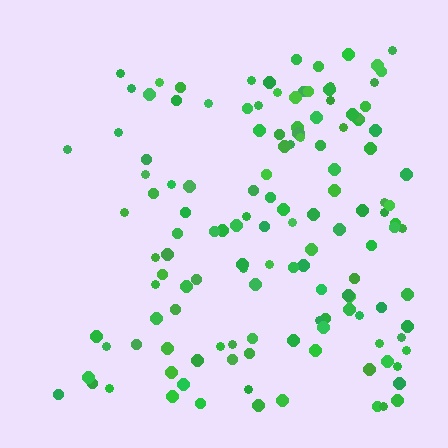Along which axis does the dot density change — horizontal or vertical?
Horizontal.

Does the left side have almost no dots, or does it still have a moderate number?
Still a moderate number, just noticeably fewer than the right.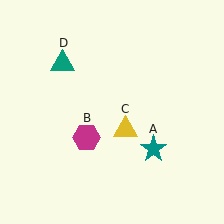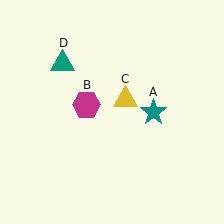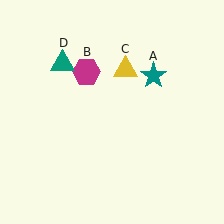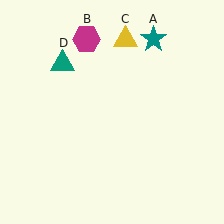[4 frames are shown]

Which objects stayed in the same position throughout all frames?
Teal triangle (object D) remained stationary.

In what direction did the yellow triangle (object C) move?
The yellow triangle (object C) moved up.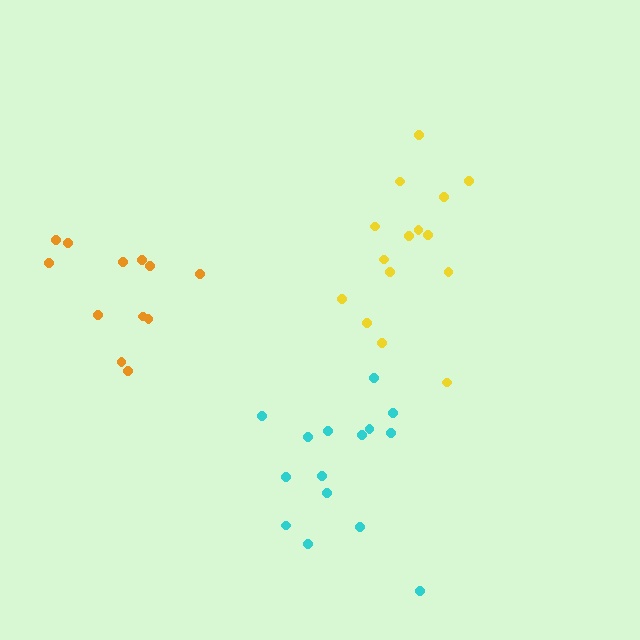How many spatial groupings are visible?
There are 3 spatial groupings.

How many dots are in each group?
Group 1: 12 dots, Group 2: 15 dots, Group 3: 15 dots (42 total).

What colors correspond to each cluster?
The clusters are colored: orange, yellow, cyan.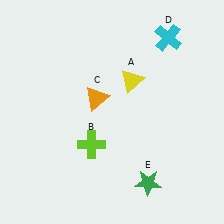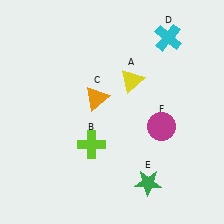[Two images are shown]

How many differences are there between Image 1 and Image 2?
There is 1 difference between the two images.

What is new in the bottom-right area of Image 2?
A magenta circle (F) was added in the bottom-right area of Image 2.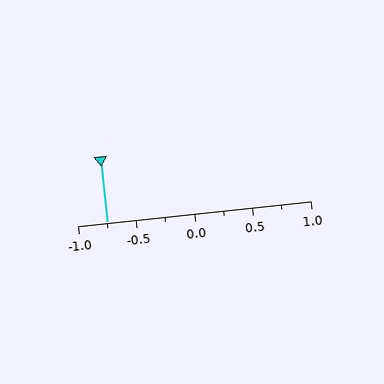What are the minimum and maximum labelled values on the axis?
The axis runs from -1.0 to 1.0.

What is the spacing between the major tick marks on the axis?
The major ticks are spaced 0.5 apart.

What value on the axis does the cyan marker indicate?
The marker indicates approximately -0.75.